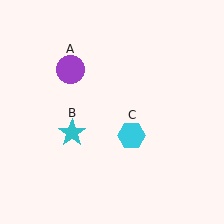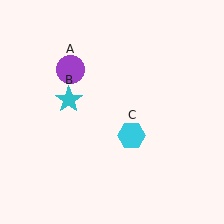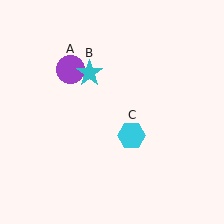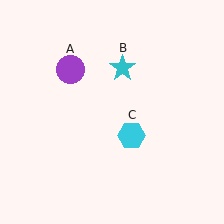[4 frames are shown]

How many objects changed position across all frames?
1 object changed position: cyan star (object B).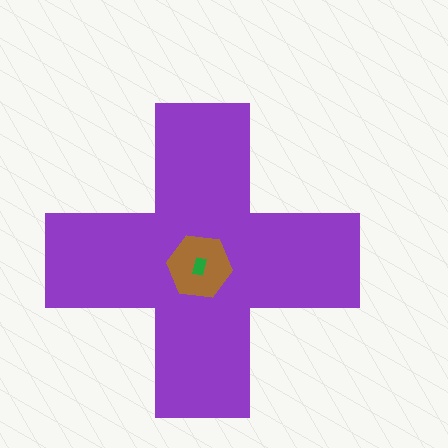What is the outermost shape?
The purple cross.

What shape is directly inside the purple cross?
The brown hexagon.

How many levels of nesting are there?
3.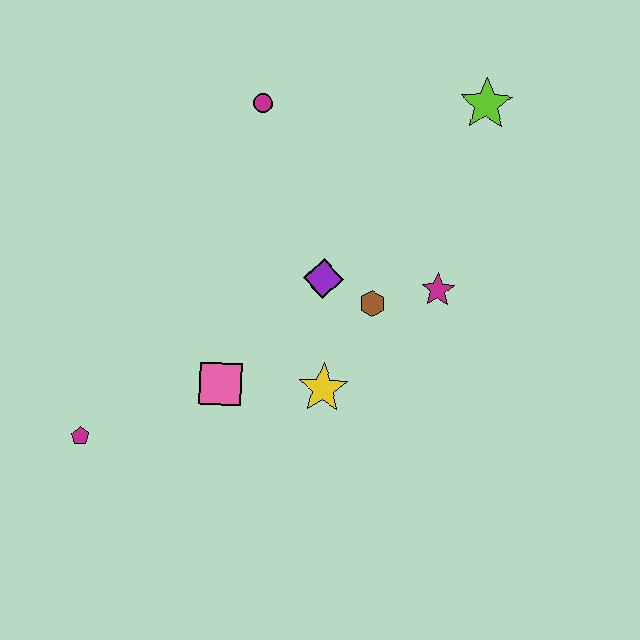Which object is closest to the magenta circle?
The purple diamond is closest to the magenta circle.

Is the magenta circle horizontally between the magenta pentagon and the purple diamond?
Yes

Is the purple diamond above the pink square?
Yes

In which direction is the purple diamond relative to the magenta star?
The purple diamond is to the left of the magenta star.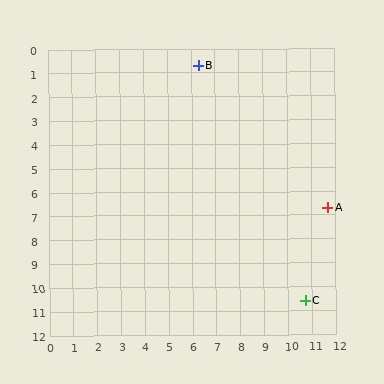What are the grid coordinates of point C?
Point C is at approximately (10.7, 10.6).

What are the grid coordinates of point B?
Point B is at approximately (6.3, 0.7).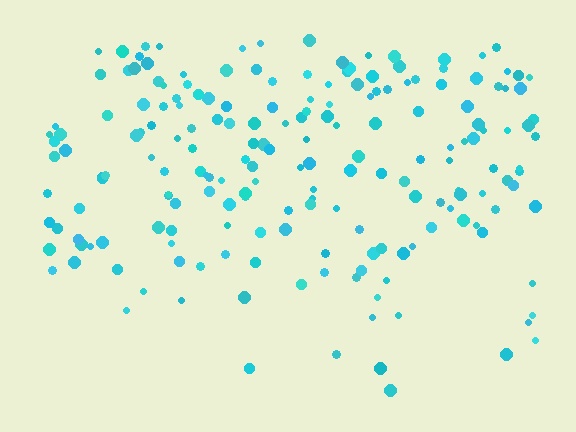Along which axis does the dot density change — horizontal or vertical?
Vertical.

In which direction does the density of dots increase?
From bottom to top, with the top side densest.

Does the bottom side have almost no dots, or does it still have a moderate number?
Still a moderate number, just noticeably fewer than the top.